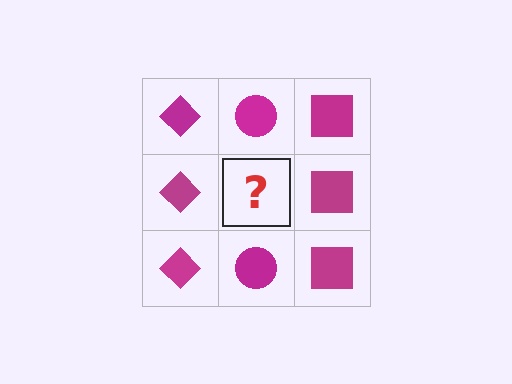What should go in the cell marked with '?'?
The missing cell should contain a magenta circle.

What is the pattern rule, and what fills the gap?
The rule is that each column has a consistent shape. The gap should be filled with a magenta circle.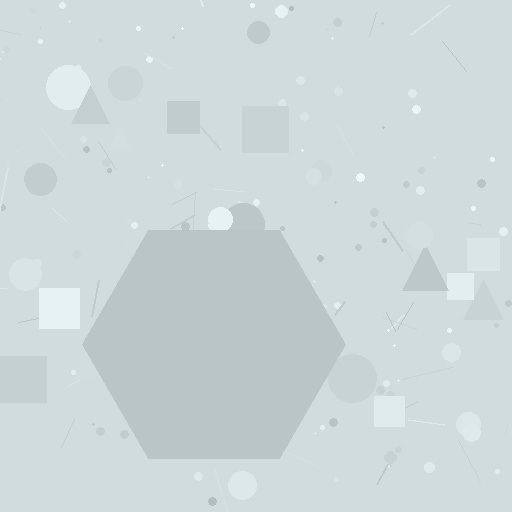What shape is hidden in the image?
A hexagon is hidden in the image.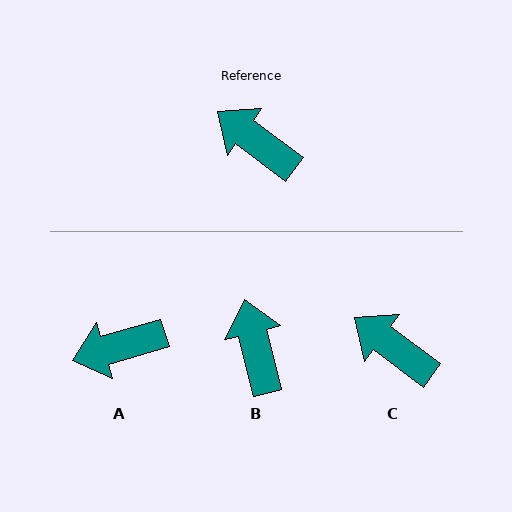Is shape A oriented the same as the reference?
No, it is off by about 53 degrees.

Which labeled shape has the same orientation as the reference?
C.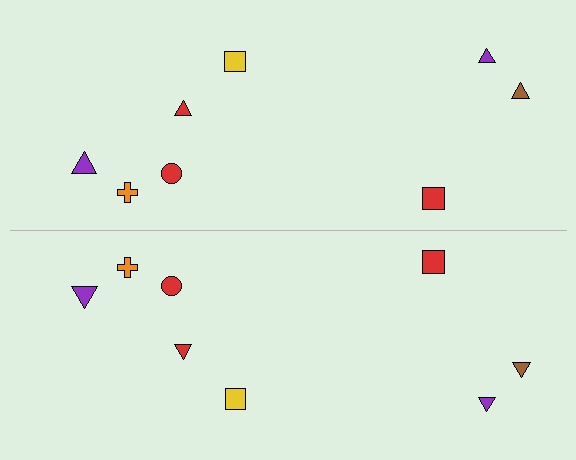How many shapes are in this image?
There are 16 shapes in this image.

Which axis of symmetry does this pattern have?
The pattern has a horizontal axis of symmetry running through the center of the image.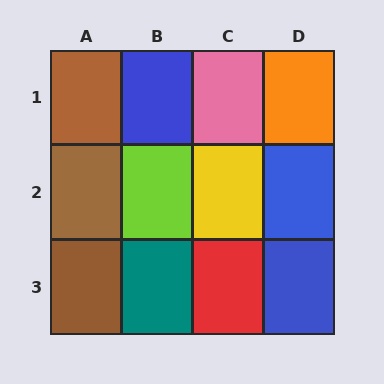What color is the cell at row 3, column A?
Brown.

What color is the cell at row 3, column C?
Red.